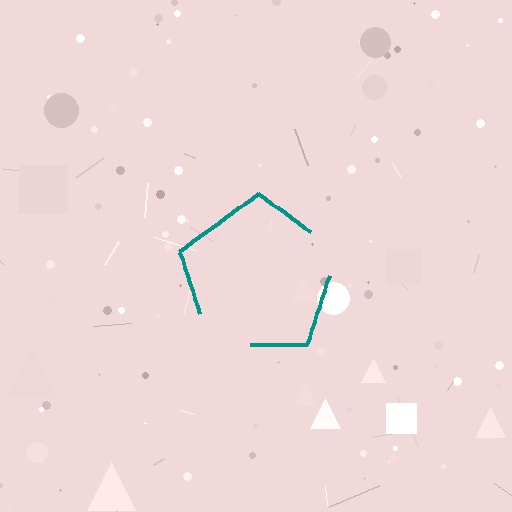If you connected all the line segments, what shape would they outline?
They would outline a pentagon.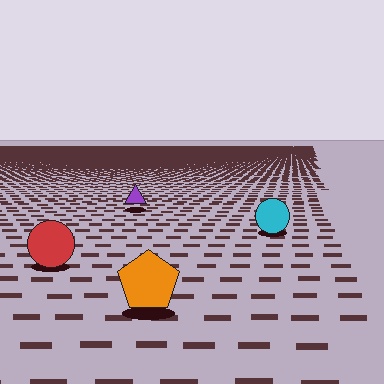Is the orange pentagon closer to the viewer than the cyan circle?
Yes. The orange pentagon is closer — you can tell from the texture gradient: the ground texture is coarser near it.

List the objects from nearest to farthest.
From nearest to farthest: the orange pentagon, the red circle, the cyan circle, the purple triangle.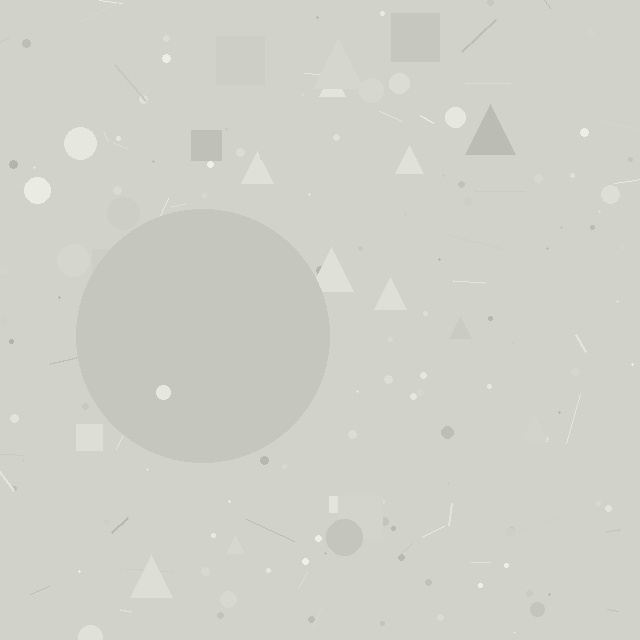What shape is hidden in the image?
A circle is hidden in the image.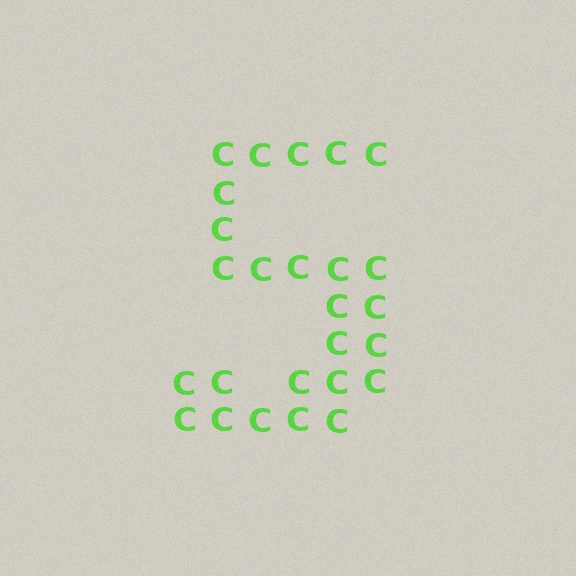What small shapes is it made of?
It is made of small letter C's.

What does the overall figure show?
The overall figure shows the digit 5.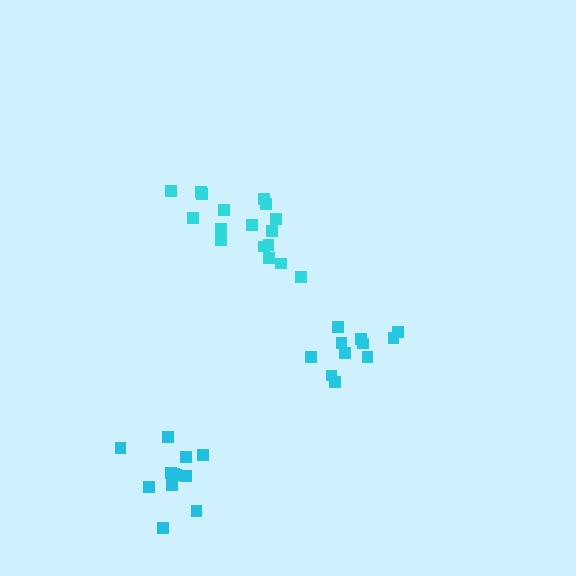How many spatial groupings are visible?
There are 3 spatial groupings.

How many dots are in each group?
Group 1: 11 dots, Group 2: 17 dots, Group 3: 12 dots (40 total).